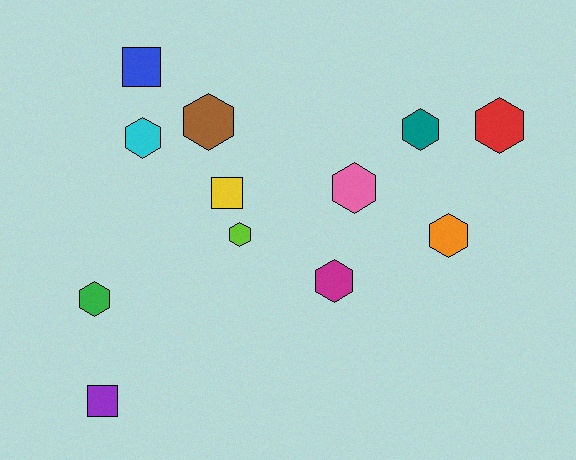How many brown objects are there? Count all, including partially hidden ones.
There is 1 brown object.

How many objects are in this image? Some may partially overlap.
There are 12 objects.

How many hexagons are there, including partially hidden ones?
There are 9 hexagons.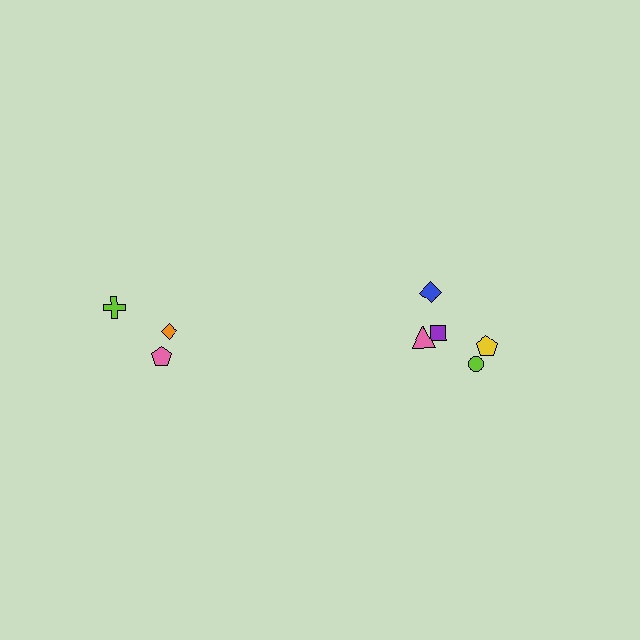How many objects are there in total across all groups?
There are 8 objects.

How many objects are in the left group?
There are 3 objects.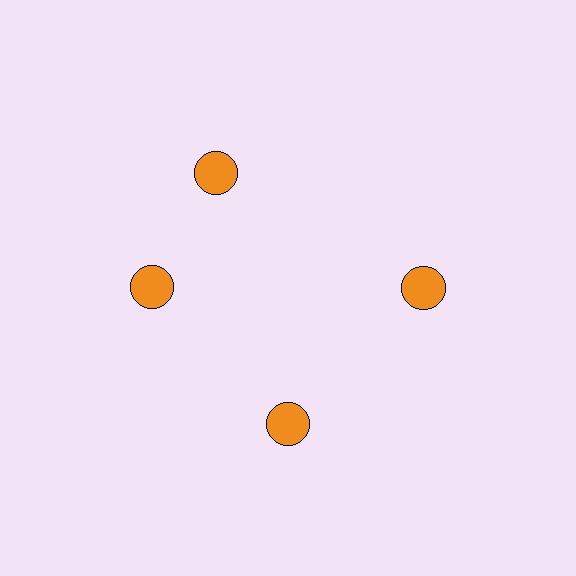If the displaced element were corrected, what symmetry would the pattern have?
It would have 4-fold rotational symmetry — the pattern would map onto itself every 90 degrees.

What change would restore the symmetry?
The symmetry would be restored by rotating it back into even spacing with its neighbors so that all 4 circles sit at equal angles and equal distance from the center.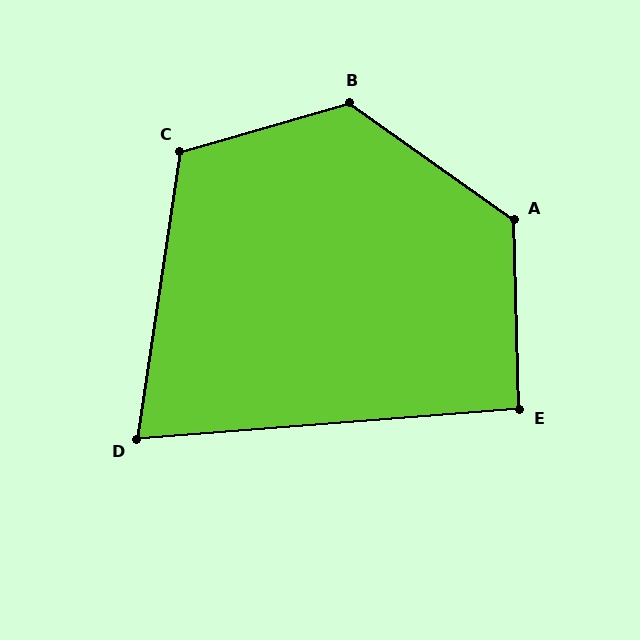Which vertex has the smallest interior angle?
D, at approximately 77 degrees.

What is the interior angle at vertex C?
Approximately 115 degrees (obtuse).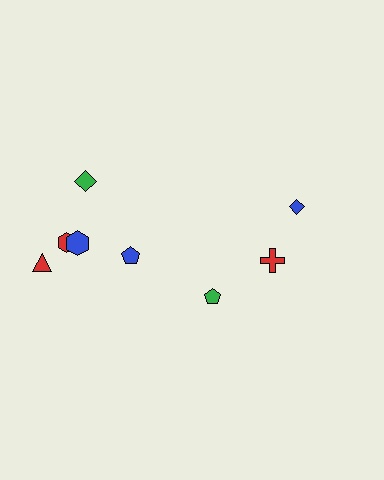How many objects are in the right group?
There are 3 objects.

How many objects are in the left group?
There are 5 objects.